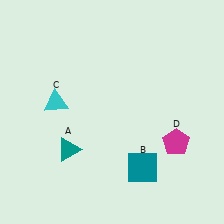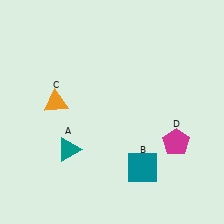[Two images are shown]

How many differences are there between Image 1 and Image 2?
There is 1 difference between the two images.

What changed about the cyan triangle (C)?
In Image 1, C is cyan. In Image 2, it changed to orange.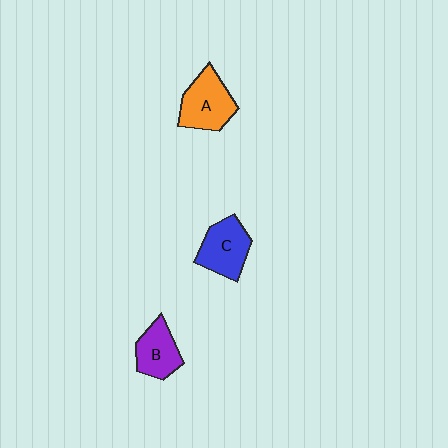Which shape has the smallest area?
Shape B (purple).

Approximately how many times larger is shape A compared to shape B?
Approximately 1.3 times.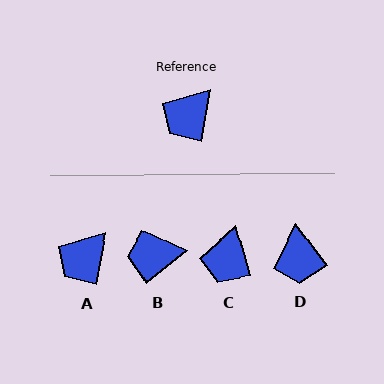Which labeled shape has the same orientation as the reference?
A.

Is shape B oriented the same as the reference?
No, it is off by about 42 degrees.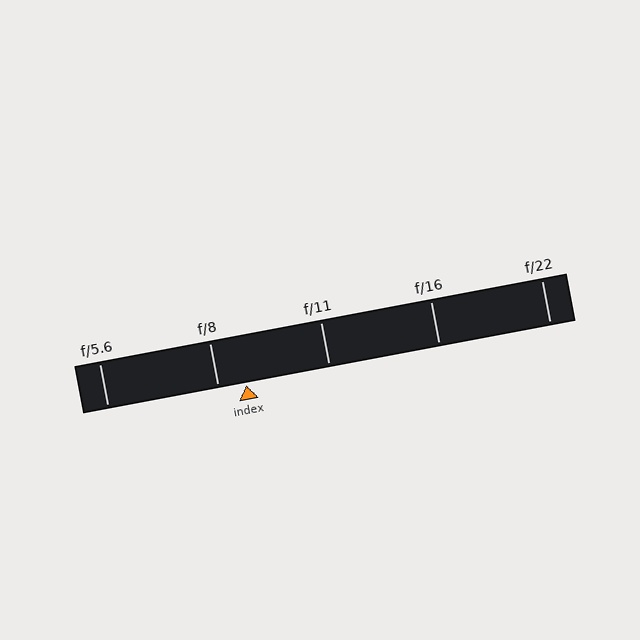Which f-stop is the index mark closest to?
The index mark is closest to f/8.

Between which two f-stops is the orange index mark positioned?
The index mark is between f/8 and f/11.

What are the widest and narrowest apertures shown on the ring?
The widest aperture shown is f/5.6 and the narrowest is f/22.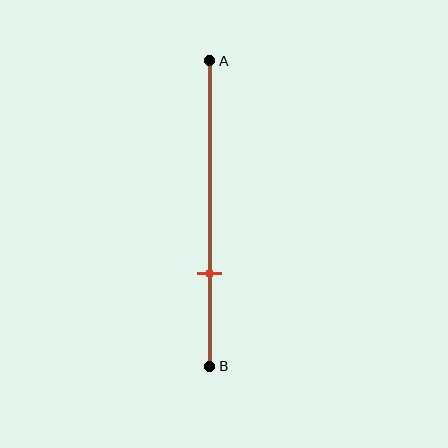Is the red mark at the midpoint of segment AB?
No, the mark is at about 70% from A, not at the 50% midpoint.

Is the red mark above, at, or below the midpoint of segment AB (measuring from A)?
The red mark is below the midpoint of segment AB.